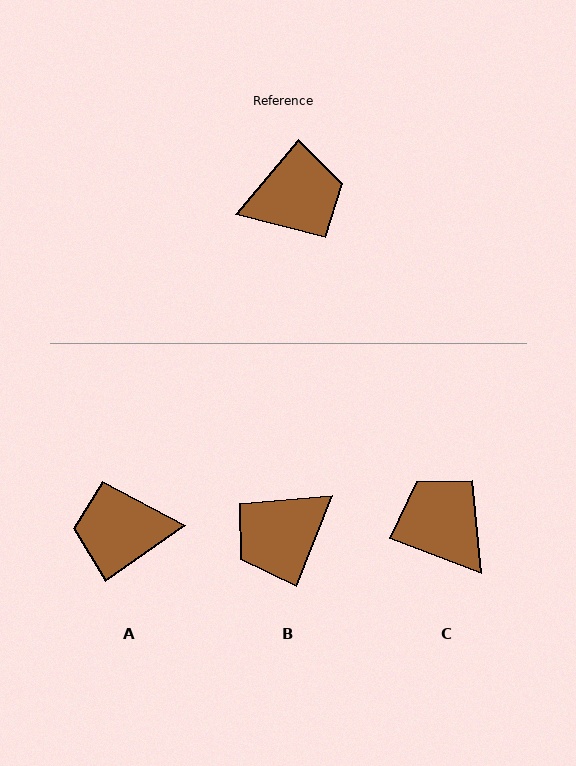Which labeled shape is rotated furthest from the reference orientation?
A, about 166 degrees away.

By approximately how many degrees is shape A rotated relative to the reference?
Approximately 166 degrees counter-clockwise.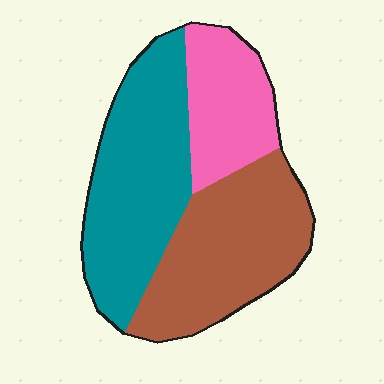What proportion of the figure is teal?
Teal takes up between a third and a half of the figure.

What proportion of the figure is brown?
Brown takes up about three eighths (3/8) of the figure.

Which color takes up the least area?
Pink, at roughly 20%.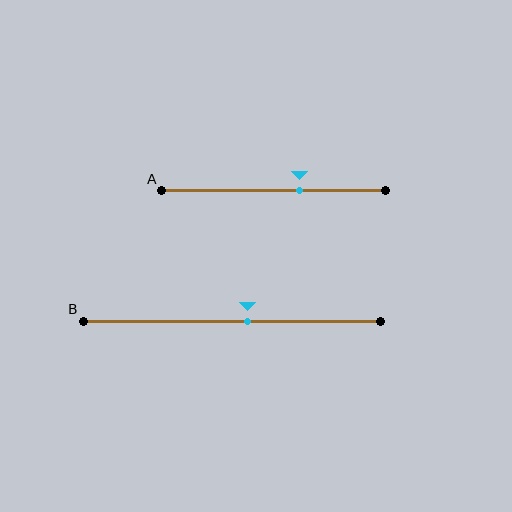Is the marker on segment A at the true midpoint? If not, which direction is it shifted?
No, the marker on segment A is shifted to the right by about 12% of the segment length.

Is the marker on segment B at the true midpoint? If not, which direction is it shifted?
No, the marker on segment B is shifted to the right by about 5% of the segment length.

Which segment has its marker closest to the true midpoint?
Segment B has its marker closest to the true midpoint.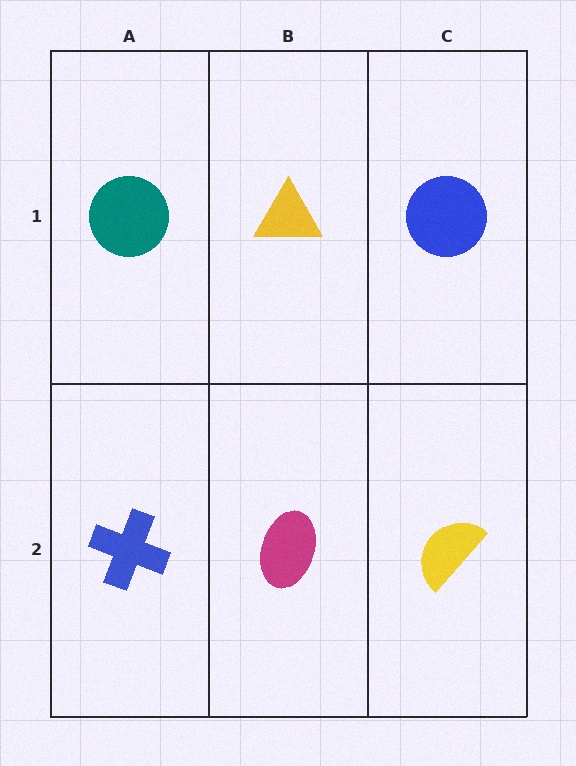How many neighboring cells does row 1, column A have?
2.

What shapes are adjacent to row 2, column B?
A yellow triangle (row 1, column B), a blue cross (row 2, column A), a yellow semicircle (row 2, column C).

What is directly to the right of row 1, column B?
A blue circle.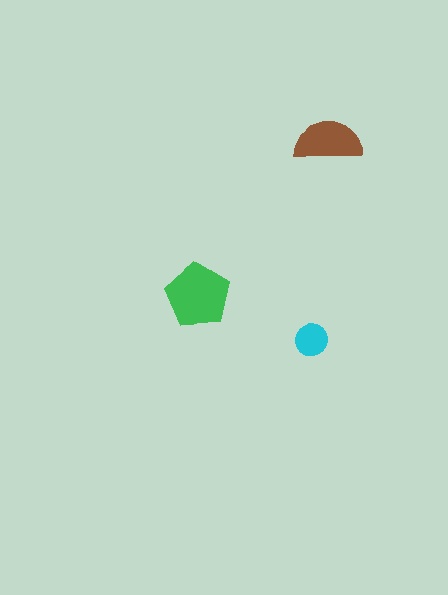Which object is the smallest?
The cyan circle.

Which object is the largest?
The green pentagon.